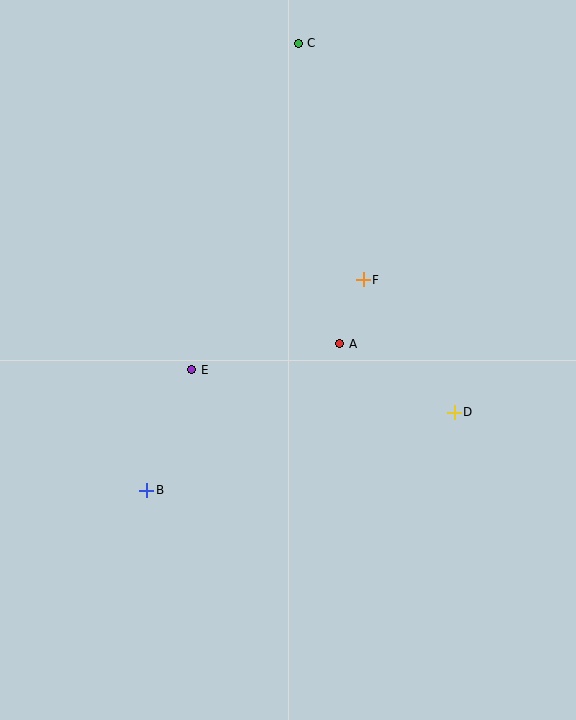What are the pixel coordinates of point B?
Point B is at (147, 490).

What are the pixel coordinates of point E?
Point E is at (192, 370).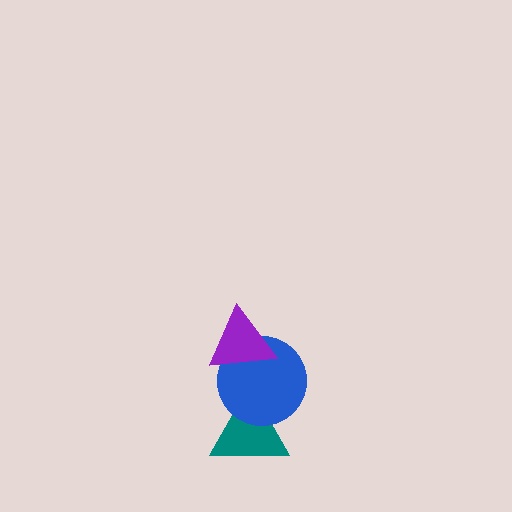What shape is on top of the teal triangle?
The blue circle is on top of the teal triangle.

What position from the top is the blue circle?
The blue circle is 2nd from the top.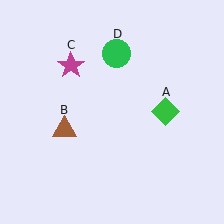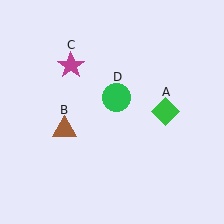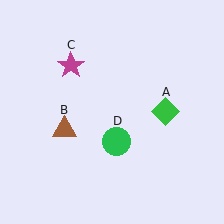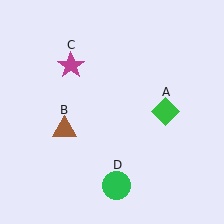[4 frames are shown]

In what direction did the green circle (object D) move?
The green circle (object D) moved down.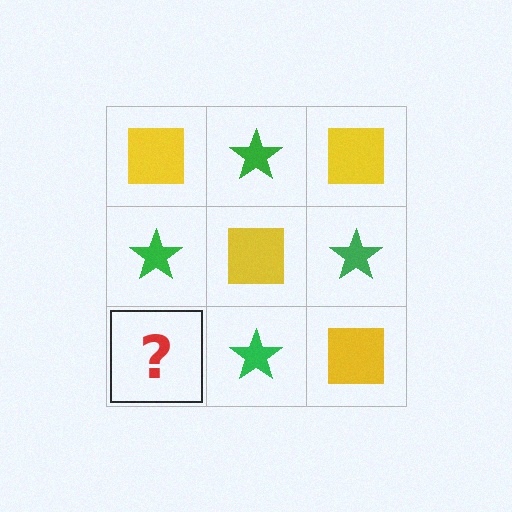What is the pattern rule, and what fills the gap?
The rule is that it alternates yellow square and green star in a checkerboard pattern. The gap should be filled with a yellow square.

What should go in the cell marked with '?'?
The missing cell should contain a yellow square.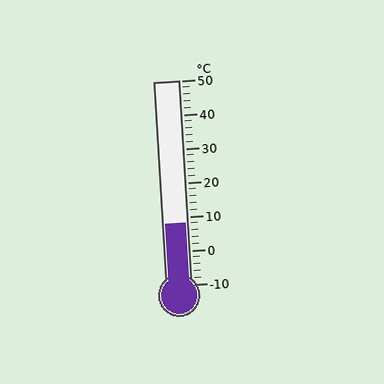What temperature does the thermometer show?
The thermometer shows approximately 8°C.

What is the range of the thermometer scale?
The thermometer scale ranges from -10°C to 50°C.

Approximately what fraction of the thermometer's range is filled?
The thermometer is filled to approximately 30% of its range.